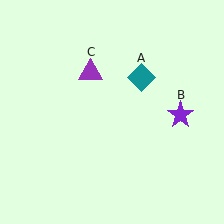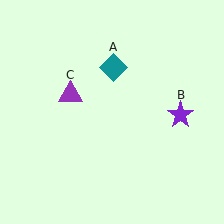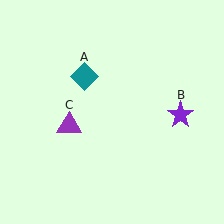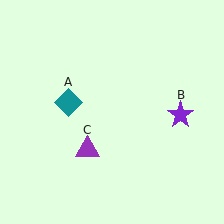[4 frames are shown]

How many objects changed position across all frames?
2 objects changed position: teal diamond (object A), purple triangle (object C).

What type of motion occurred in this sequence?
The teal diamond (object A), purple triangle (object C) rotated counterclockwise around the center of the scene.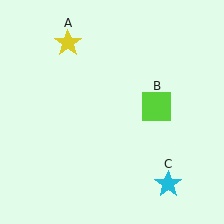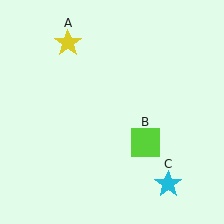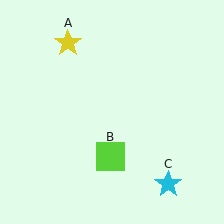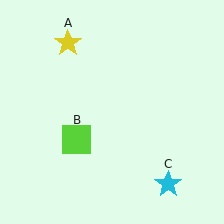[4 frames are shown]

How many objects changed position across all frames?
1 object changed position: lime square (object B).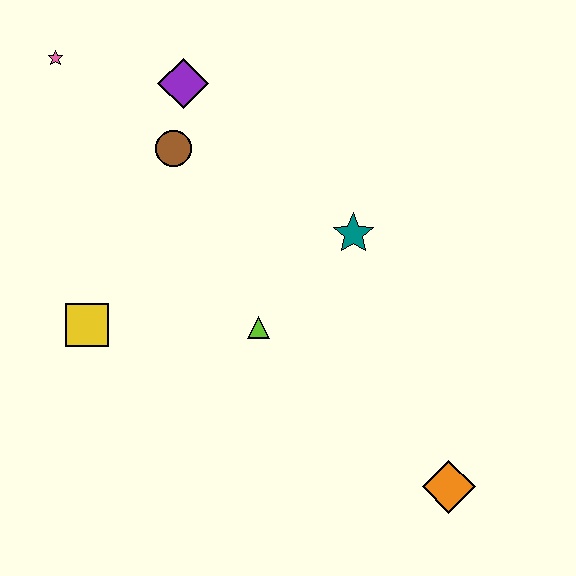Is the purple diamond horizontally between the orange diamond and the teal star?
No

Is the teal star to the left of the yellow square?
No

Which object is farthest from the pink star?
The orange diamond is farthest from the pink star.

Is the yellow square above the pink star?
No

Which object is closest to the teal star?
The lime triangle is closest to the teal star.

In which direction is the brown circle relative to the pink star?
The brown circle is to the right of the pink star.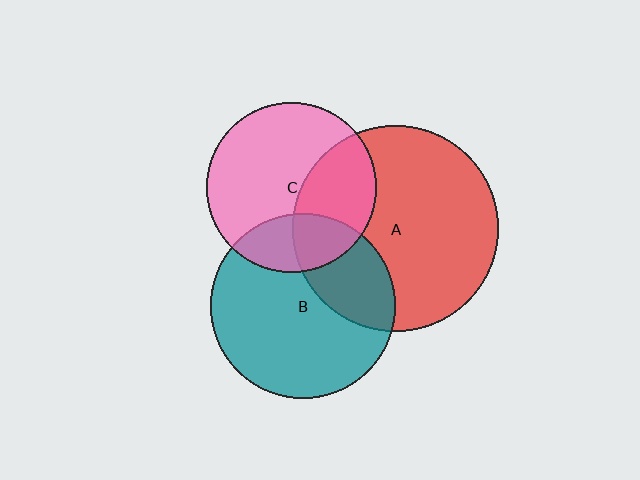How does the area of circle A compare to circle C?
Approximately 1.5 times.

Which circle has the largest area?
Circle A (red).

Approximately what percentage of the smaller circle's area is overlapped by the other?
Approximately 30%.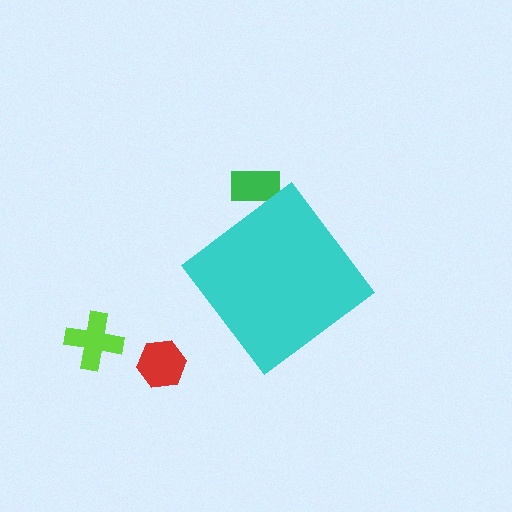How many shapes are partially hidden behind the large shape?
1 shape is partially hidden.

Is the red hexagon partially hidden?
No, the red hexagon is fully visible.